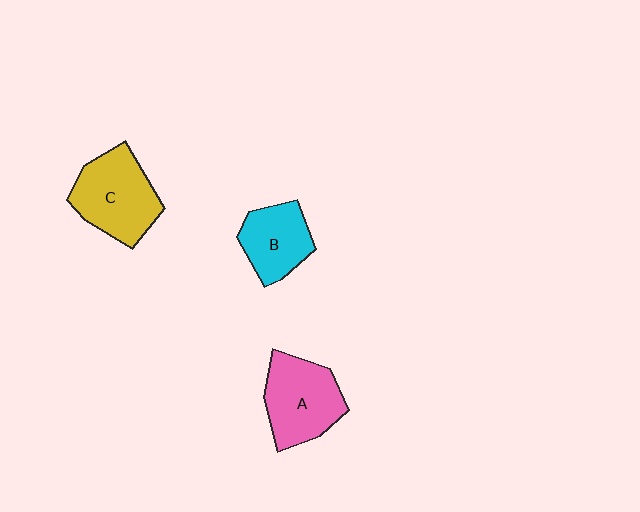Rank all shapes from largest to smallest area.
From largest to smallest: C (yellow), A (pink), B (cyan).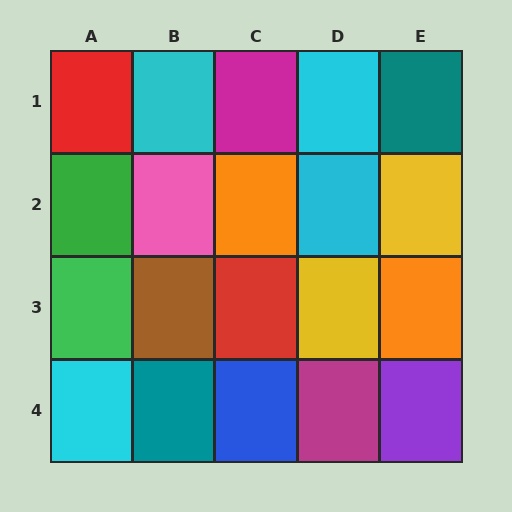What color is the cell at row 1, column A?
Red.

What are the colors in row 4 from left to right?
Cyan, teal, blue, magenta, purple.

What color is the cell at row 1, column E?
Teal.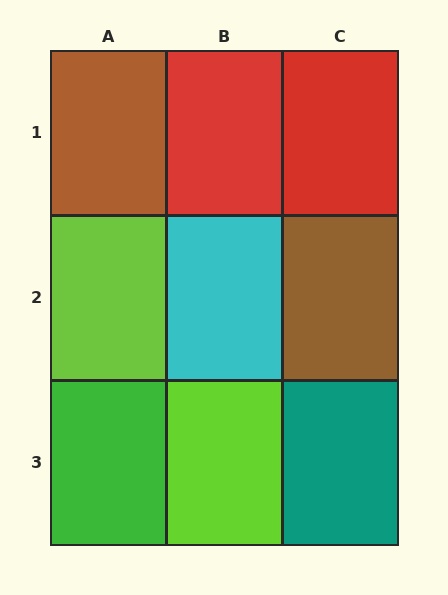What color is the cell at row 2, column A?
Lime.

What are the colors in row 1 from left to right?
Brown, red, red.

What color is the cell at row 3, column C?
Teal.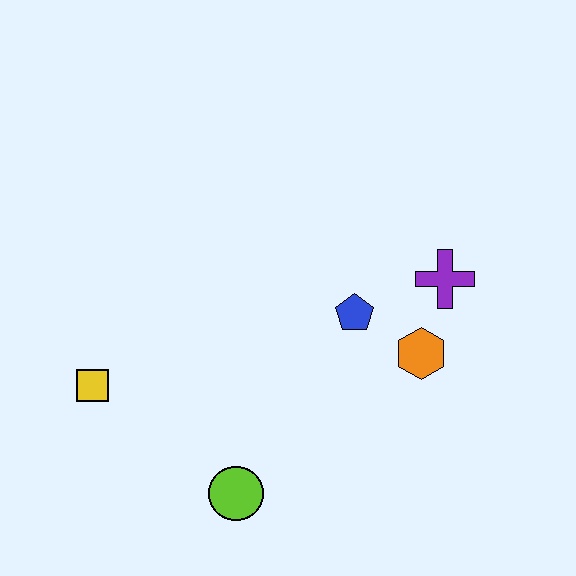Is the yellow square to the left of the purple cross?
Yes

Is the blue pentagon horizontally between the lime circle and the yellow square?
No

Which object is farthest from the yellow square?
The purple cross is farthest from the yellow square.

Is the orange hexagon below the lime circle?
No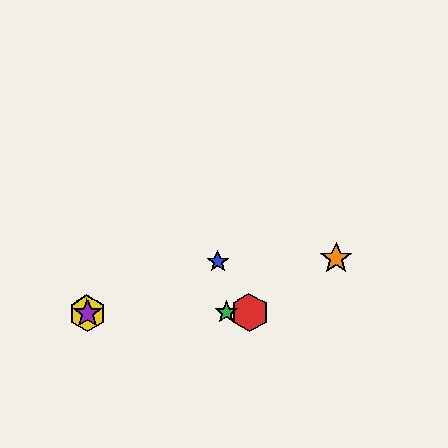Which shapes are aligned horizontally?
The red hexagon, the green star, the yellow hexagon, the purple star are aligned horizontally.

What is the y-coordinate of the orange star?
The orange star is at y≈259.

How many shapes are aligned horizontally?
4 shapes (the red hexagon, the green star, the yellow hexagon, the purple star) are aligned horizontally.